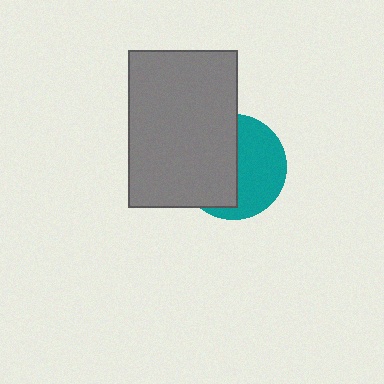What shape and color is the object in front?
The object in front is a gray rectangle.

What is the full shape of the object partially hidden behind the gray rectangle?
The partially hidden object is a teal circle.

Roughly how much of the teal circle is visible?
About half of it is visible (roughly 49%).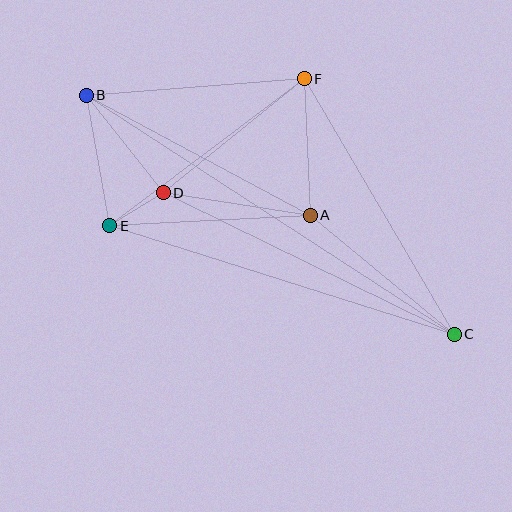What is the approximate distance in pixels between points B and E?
The distance between B and E is approximately 133 pixels.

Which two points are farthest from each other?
Points B and C are farthest from each other.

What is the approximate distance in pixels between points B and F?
The distance between B and F is approximately 219 pixels.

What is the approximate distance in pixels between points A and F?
The distance between A and F is approximately 137 pixels.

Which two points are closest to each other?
Points D and E are closest to each other.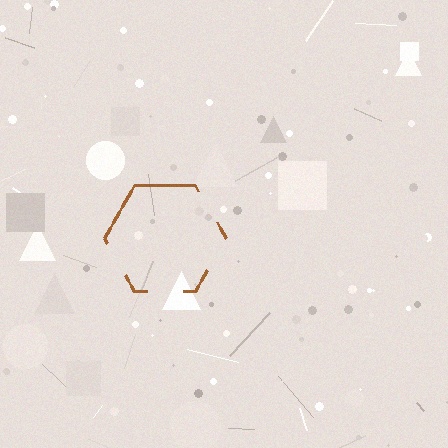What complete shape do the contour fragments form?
The contour fragments form a hexagon.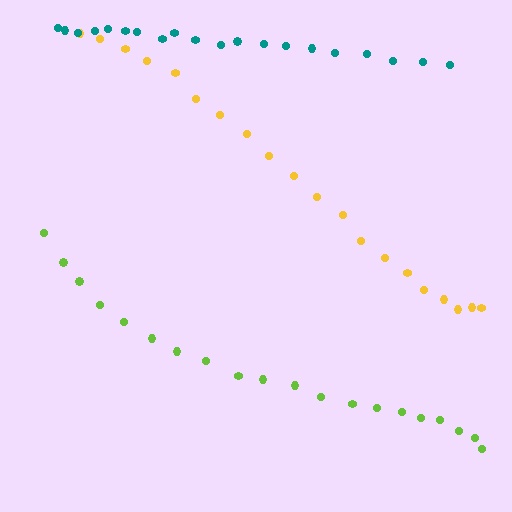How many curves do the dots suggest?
There are 3 distinct paths.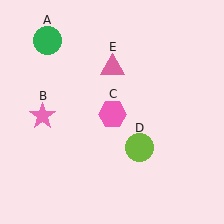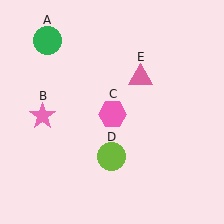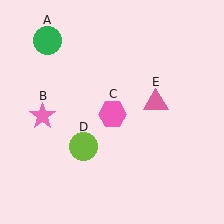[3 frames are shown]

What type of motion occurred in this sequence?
The lime circle (object D), pink triangle (object E) rotated clockwise around the center of the scene.